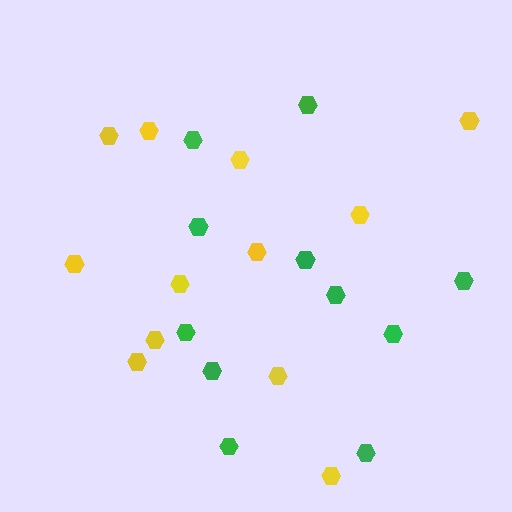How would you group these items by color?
There are 2 groups: one group of green hexagons (11) and one group of yellow hexagons (12).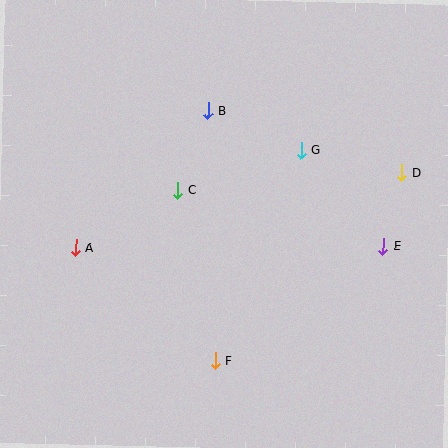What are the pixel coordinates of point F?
Point F is at (215, 361).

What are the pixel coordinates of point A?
Point A is at (76, 247).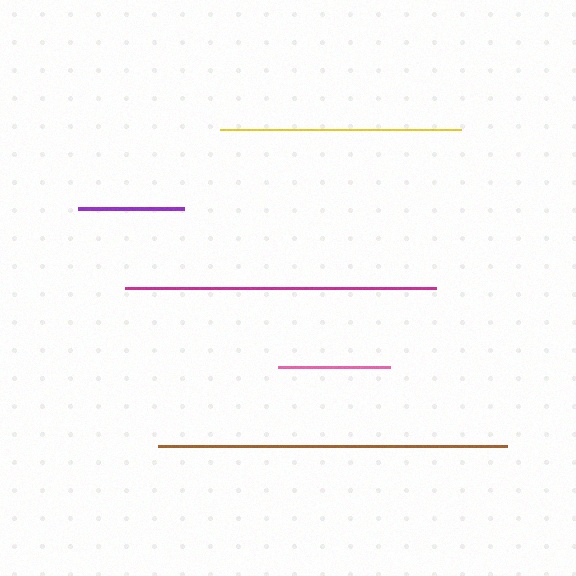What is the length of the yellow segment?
The yellow segment is approximately 241 pixels long.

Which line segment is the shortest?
The purple line is the shortest at approximately 105 pixels.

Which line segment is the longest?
The brown line is the longest at approximately 349 pixels.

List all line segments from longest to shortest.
From longest to shortest: brown, magenta, yellow, pink, purple.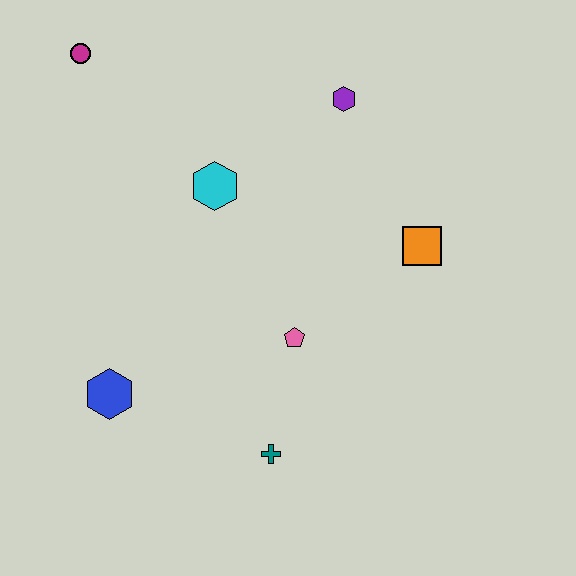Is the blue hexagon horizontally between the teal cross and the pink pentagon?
No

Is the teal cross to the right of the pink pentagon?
No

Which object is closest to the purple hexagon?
The cyan hexagon is closest to the purple hexagon.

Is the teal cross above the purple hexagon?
No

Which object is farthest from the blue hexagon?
The purple hexagon is farthest from the blue hexagon.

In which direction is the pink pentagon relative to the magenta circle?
The pink pentagon is below the magenta circle.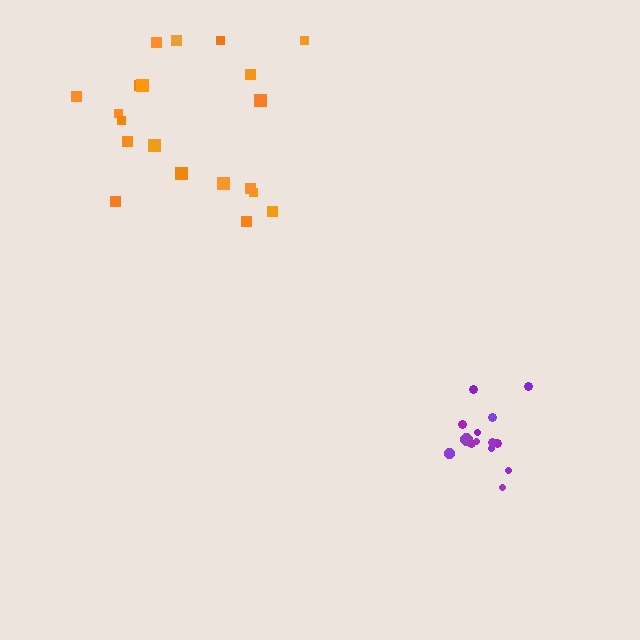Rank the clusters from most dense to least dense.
purple, orange.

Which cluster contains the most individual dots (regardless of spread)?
Orange (20).